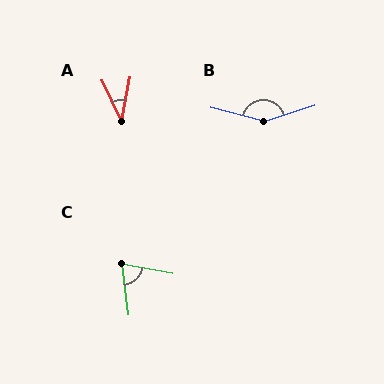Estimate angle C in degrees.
Approximately 72 degrees.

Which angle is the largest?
B, at approximately 147 degrees.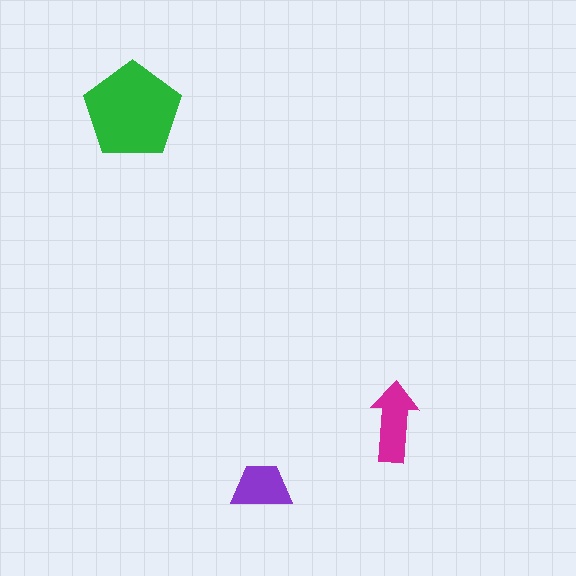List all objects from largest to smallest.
The green pentagon, the magenta arrow, the purple trapezoid.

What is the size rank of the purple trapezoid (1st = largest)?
3rd.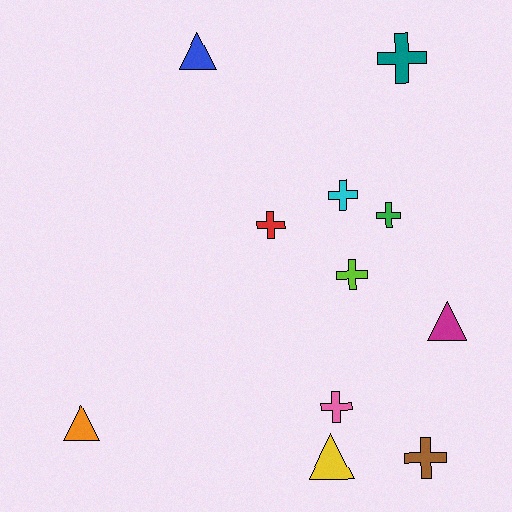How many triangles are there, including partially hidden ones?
There are 4 triangles.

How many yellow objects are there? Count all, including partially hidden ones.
There is 1 yellow object.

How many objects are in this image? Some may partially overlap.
There are 11 objects.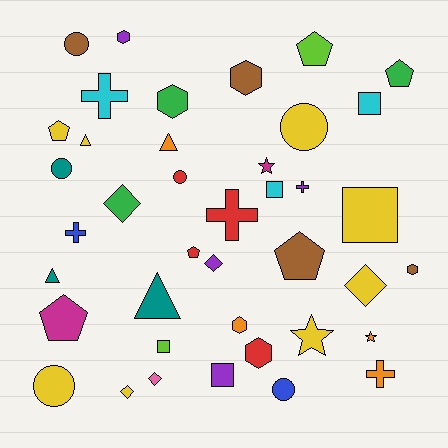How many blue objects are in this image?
There are 2 blue objects.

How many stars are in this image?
There are 3 stars.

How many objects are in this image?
There are 40 objects.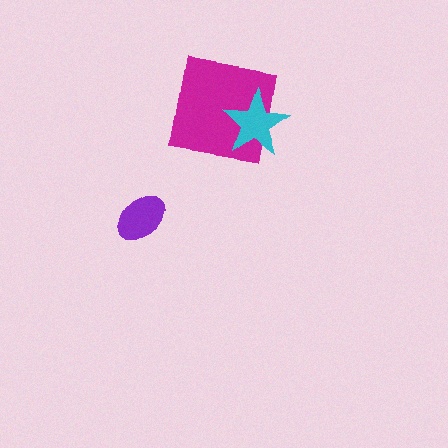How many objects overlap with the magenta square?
1 object overlaps with the magenta square.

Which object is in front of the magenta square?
The cyan star is in front of the magenta square.